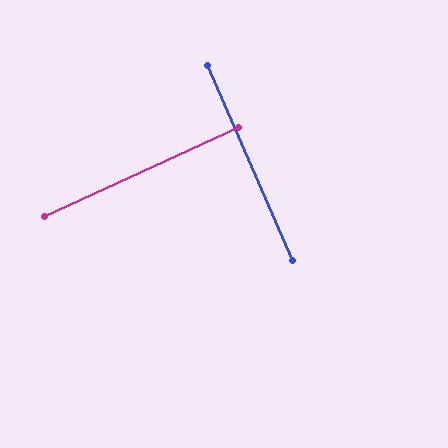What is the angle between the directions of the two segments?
Approximately 89 degrees.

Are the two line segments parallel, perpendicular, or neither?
Perpendicular — they meet at approximately 89°.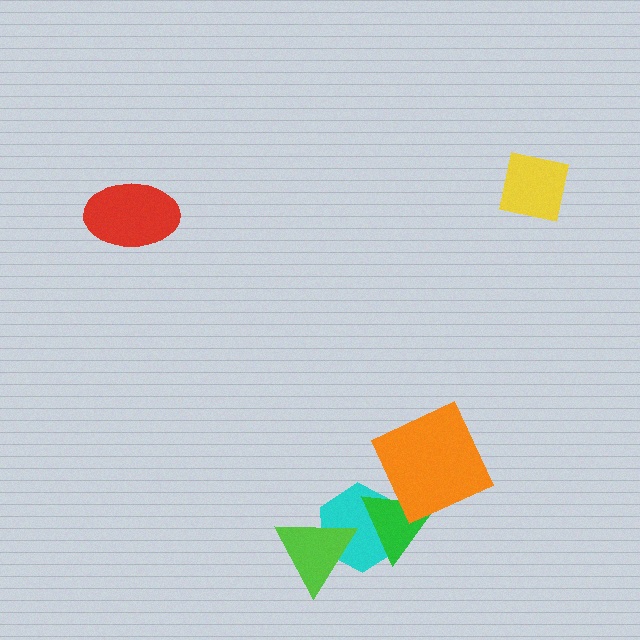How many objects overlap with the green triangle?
2 objects overlap with the green triangle.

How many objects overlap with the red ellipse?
0 objects overlap with the red ellipse.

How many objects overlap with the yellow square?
0 objects overlap with the yellow square.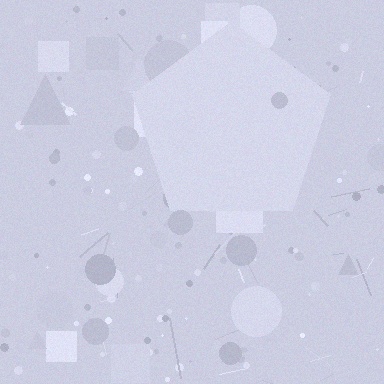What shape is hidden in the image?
A pentagon is hidden in the image.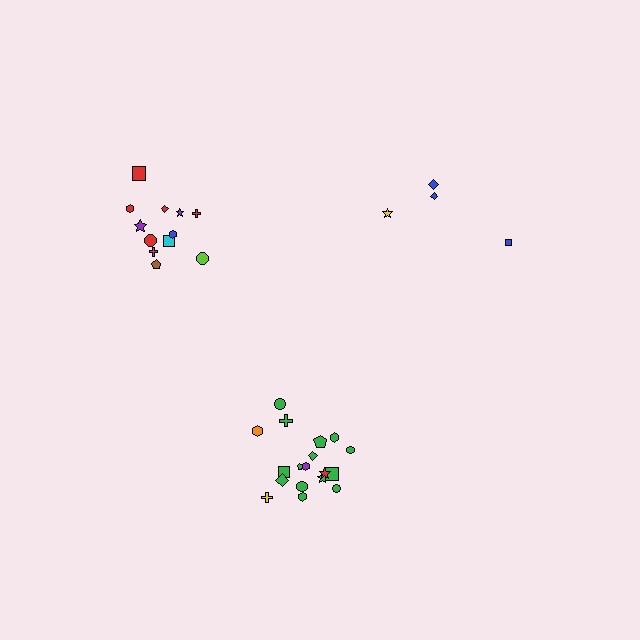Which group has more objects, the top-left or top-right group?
The top-left group.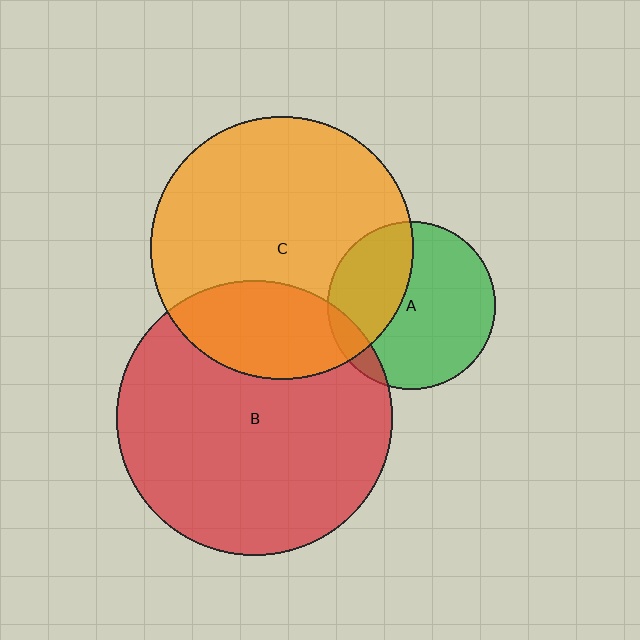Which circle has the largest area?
Circle B (red).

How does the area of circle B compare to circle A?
Approximately 2.7 times.